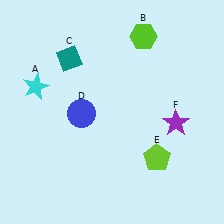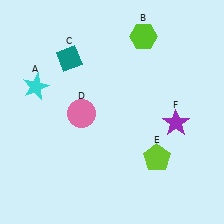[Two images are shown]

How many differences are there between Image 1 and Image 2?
There is 1 difference between the two images.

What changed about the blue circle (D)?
In Image 1, D is blue. In Image 2, it changed to pink.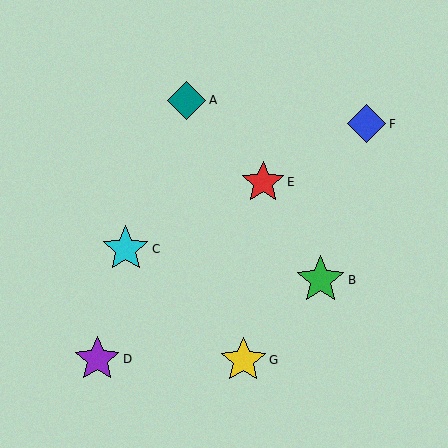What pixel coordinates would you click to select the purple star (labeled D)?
Click at (97, 359) to select the purple star D.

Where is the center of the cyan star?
The center of the cyan star is at (126, 249).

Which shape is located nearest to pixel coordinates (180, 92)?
The teal diamond (labeled A) at (187, 100) is nearest to that location.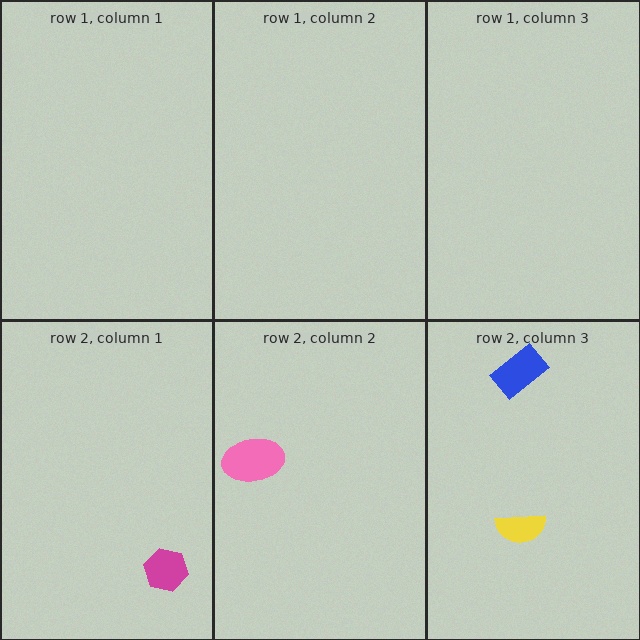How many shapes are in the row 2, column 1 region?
1.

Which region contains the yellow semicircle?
The row 2, column 3 region.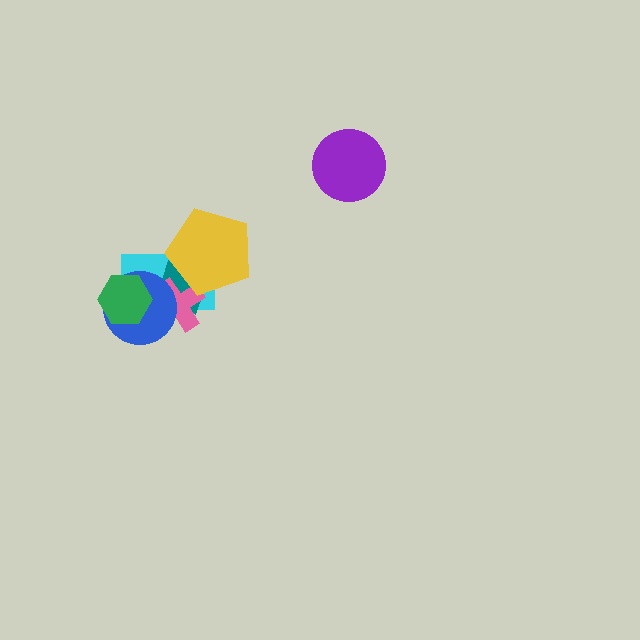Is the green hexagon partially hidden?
No, no other shape covers it.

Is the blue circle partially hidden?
Yes, it is partially covered by another shape.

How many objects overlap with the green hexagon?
2 objects overlap with the green hexagon.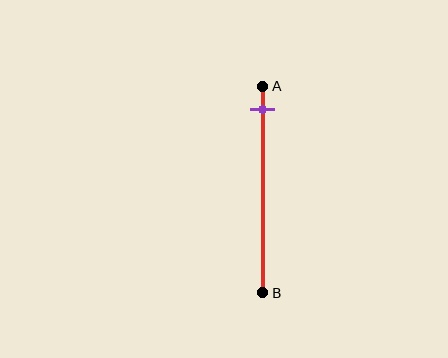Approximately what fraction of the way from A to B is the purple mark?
The purple mark is approximately 10% of the way from A to B.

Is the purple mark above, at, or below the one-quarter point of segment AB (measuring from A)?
The purple mark is above the one-quarter point of segment AB.